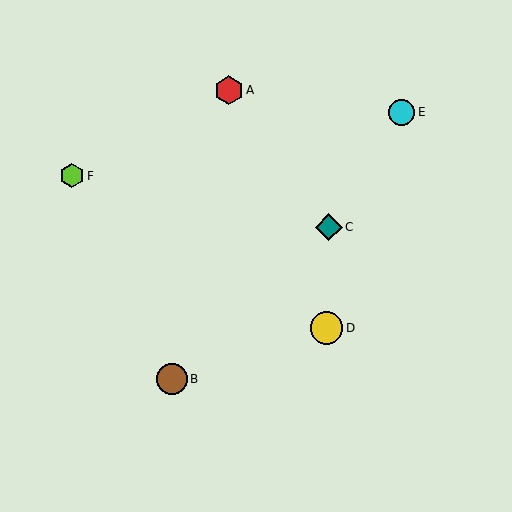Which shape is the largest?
The yellow circle (labeled D) is the largest.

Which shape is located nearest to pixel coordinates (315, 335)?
The yellow circle (labeled D) at (327, 328) is nearest to that location.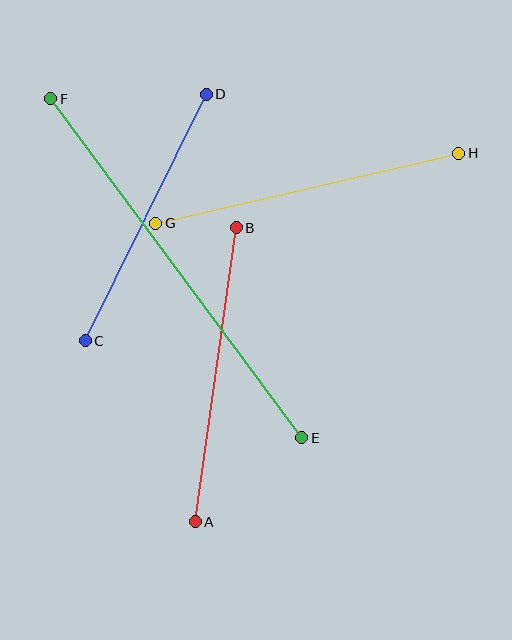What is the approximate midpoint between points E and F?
The midpoint is at approximately (176, 268) pixels.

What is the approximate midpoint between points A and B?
The midpoint is at approximately (216, 375) pixels.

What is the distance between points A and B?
The distance is approximately 297 pixels.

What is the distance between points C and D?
The distance is approximately 274 pixels.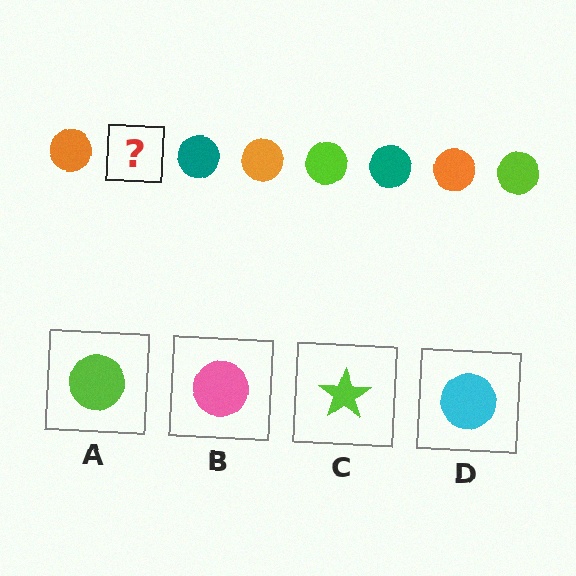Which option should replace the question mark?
Option A.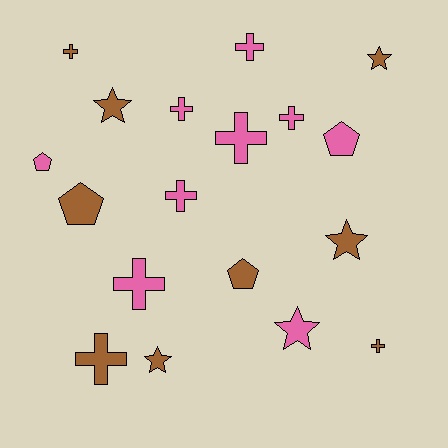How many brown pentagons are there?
There are 2 brown pentagons.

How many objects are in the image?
There are 18 objects.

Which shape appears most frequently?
Cross, with 9 objects.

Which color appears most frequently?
Pink, with 9 objects.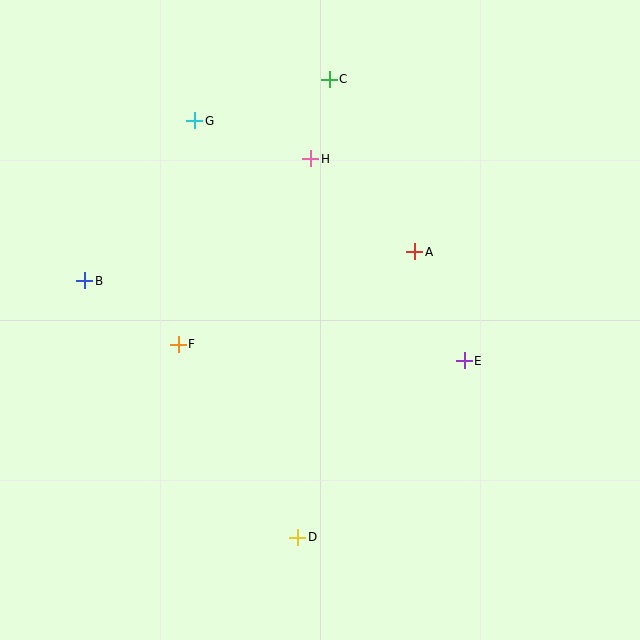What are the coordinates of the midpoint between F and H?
The midpoint between F and H is at (244, 251).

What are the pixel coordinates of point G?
Point G is at (195, 121).